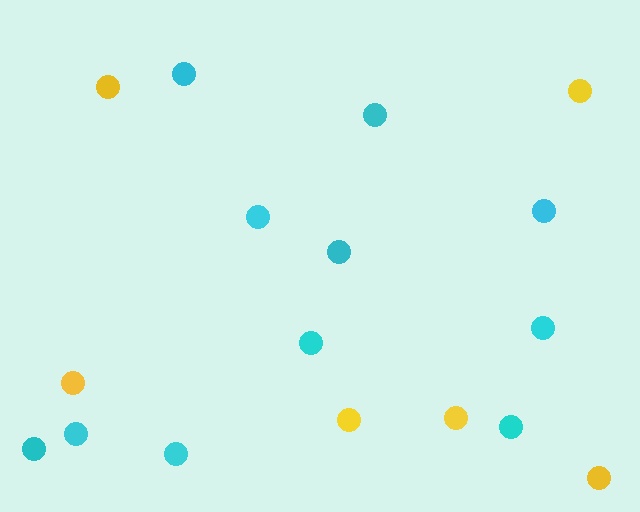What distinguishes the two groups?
There are 2 groups: one group of cyan circles (11) and one group of yellow circles (6).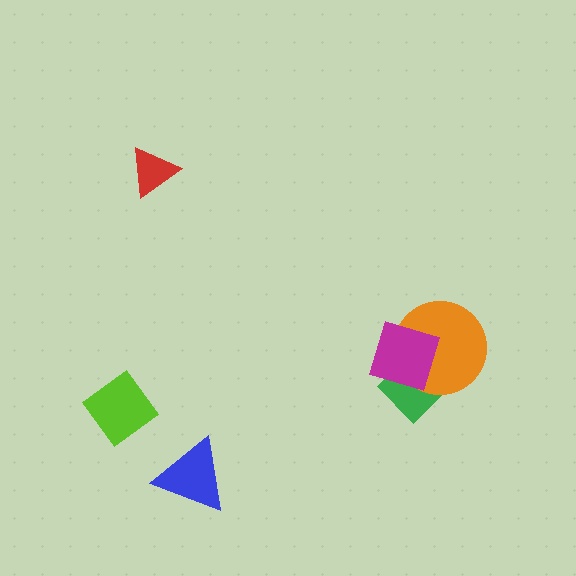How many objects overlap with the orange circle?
2 objects overlap with the orange circle.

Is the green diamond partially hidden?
Yes, it is partially covered by another shape.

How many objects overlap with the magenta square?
2 objects overlap with the magenta square.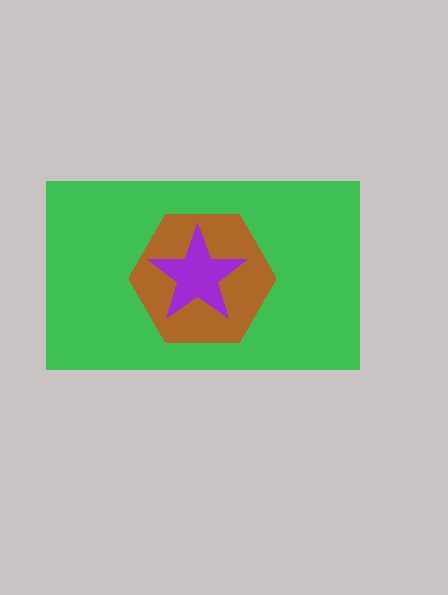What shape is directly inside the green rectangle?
The brown hexagon.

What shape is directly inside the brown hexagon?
The purple star.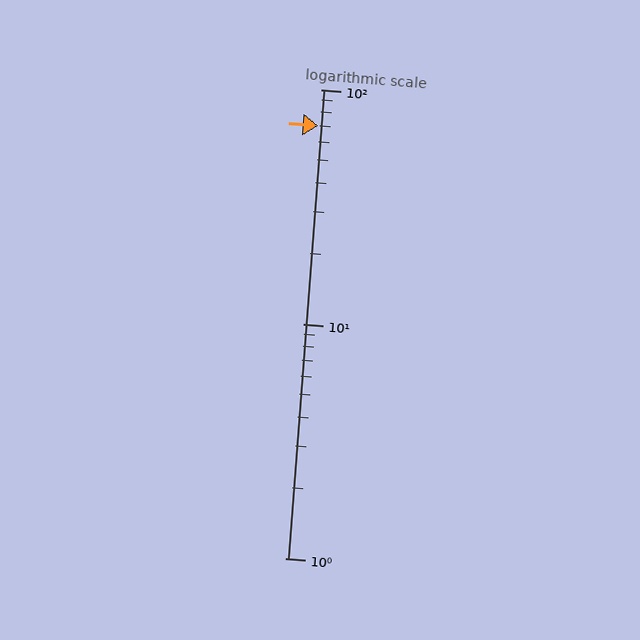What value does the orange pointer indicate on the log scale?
The pointer indicates approximately 70.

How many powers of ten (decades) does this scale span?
The scale spans 2 decades, from 1 to 100.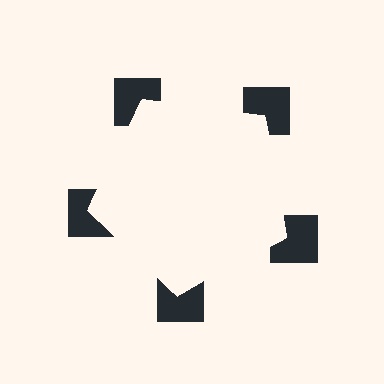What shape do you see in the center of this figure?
An illusory pentagon — its edges are inferred from the aligned wedge cuts in the notched squares, not physically drawn.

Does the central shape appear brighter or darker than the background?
It typically appears slightly brighter than the background, even though no actual brightness change is drawn.